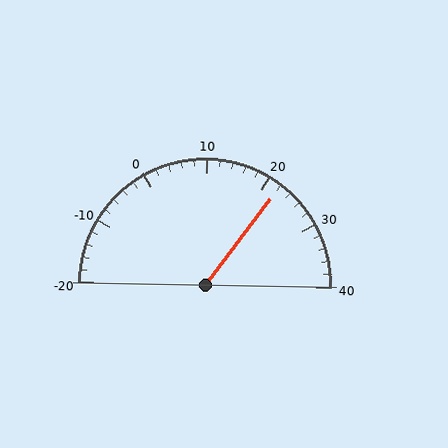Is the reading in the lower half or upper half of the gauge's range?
The reading is in the upper half of the range (-20 to 40).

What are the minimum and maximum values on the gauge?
The gauge ranges from -20 to 40.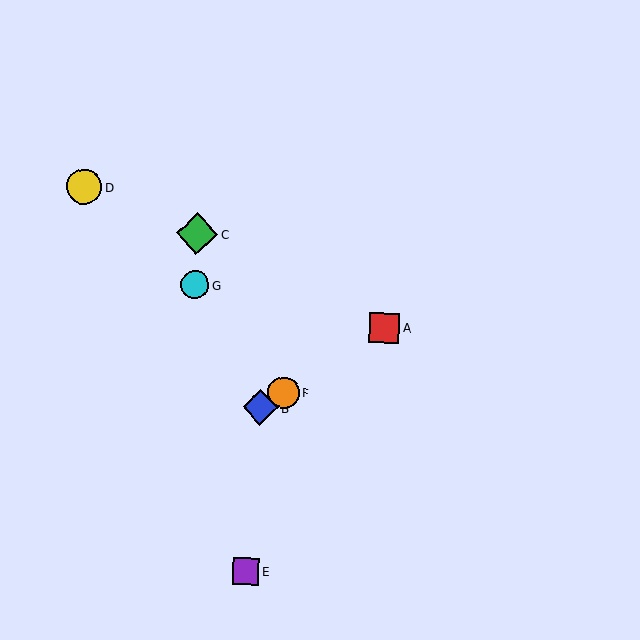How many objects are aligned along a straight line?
3 objects (A, B, F) are aligned along a straight line.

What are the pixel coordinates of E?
Object E is at (246, 571).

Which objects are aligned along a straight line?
Objects A, B, F are aligned along a straight line.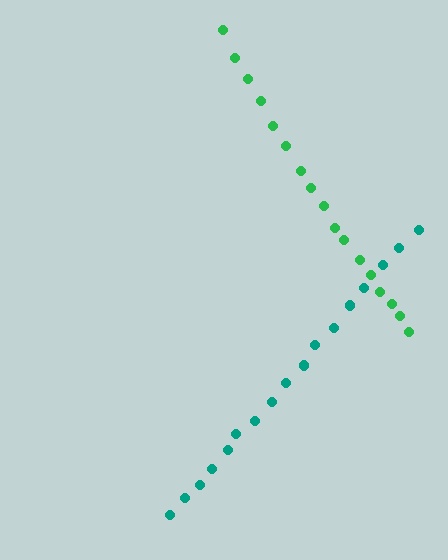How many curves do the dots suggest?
There are 2 distinct paths.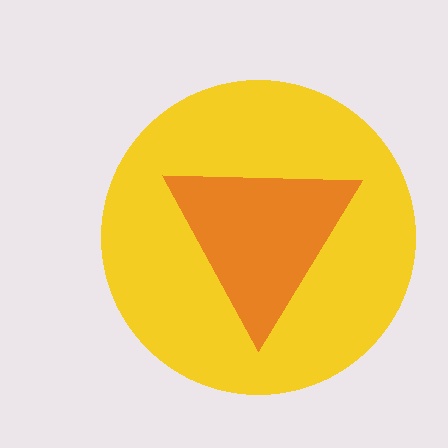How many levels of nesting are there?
2.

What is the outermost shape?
The yellow circle.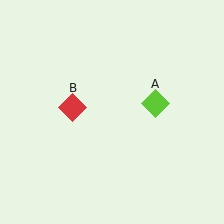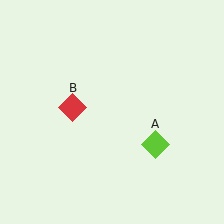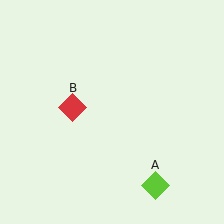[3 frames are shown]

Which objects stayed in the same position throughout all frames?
Red diamond (object B) remained stationary.